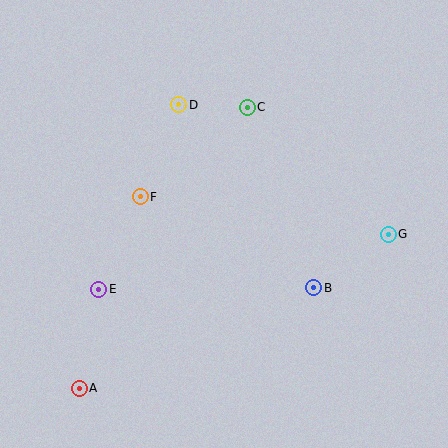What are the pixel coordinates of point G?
Point G is at (388, 234).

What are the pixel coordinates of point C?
Point C is at (247, 107).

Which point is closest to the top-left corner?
Point D is closest to the top-left corner.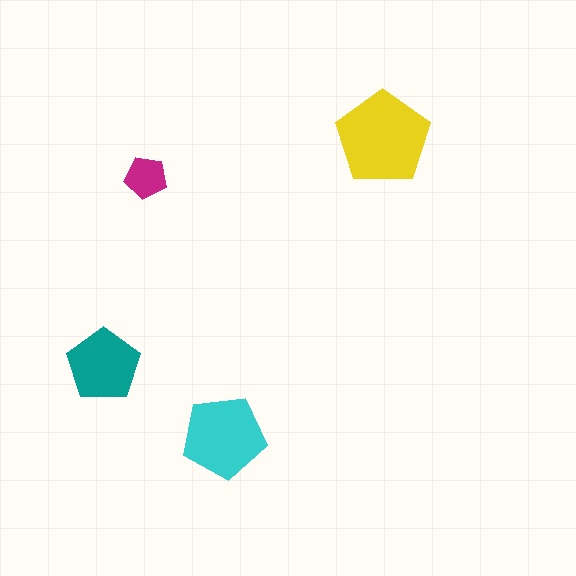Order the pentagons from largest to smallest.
the yellow one, the cyan one, the teal one, the magenta one.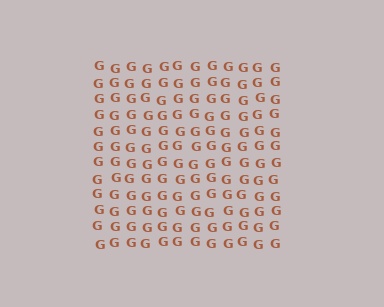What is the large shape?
The large shape is a square.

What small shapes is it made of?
It is made of small letter G's.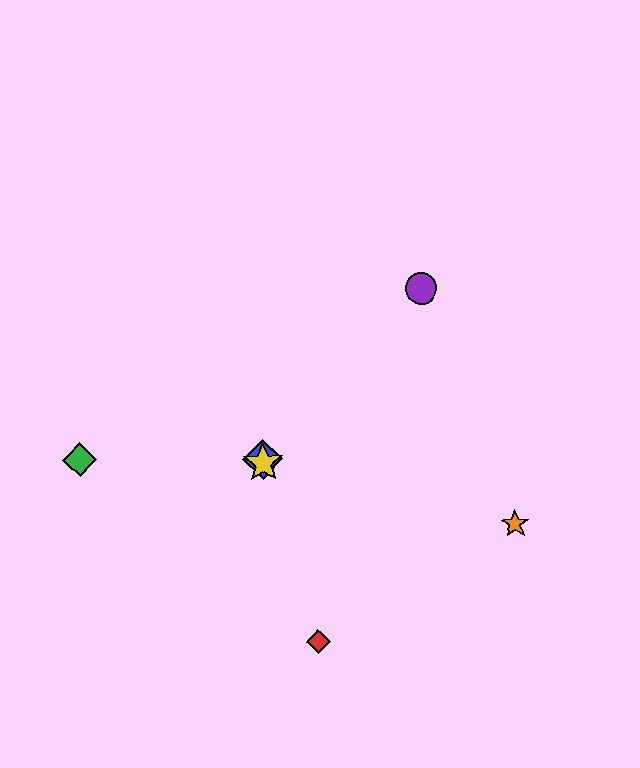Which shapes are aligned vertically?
The blue diamond, the yellow star are aligned vertically.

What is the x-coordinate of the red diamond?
The red diamond is at x≈318.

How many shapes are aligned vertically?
2 shapes (the blue diamond, the yellow star) are aligned vertically.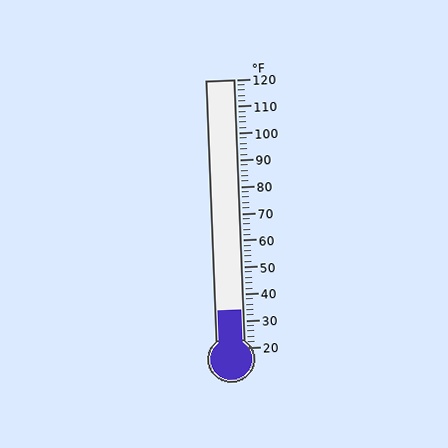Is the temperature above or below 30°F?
The temperature is above 30°F.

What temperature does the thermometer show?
The thermometer shows approximately 34°F.